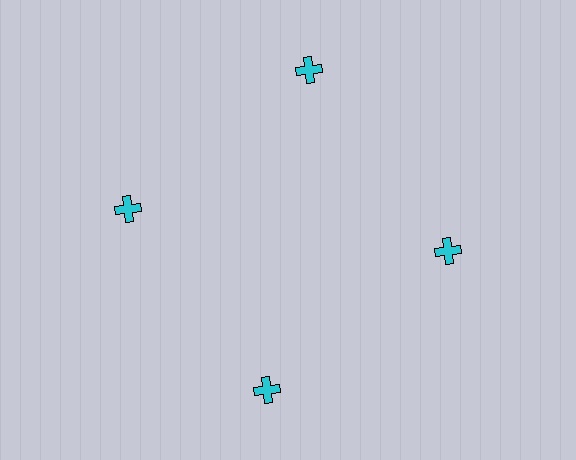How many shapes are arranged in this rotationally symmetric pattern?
There are 4 shapes, arranged in 4 groups of 1.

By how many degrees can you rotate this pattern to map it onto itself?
The pattern maps onto itself every 90 degrees of rotation.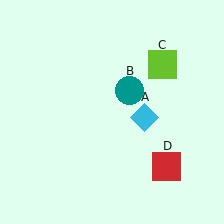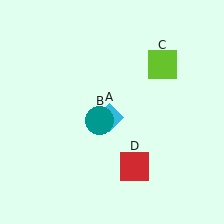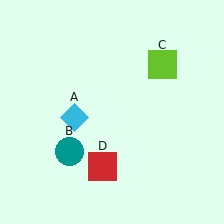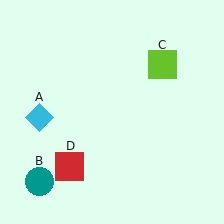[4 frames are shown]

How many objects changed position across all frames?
3 objects changed position: cyan diamond (object A), teal circle (object B), red square (object D).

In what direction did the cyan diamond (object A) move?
The cyan diamond (object A) moved left.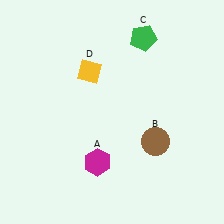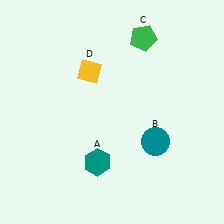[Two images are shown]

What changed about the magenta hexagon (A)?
In Image 1, A is magenta. In Image 2, it changed to teal.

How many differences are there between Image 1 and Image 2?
There are 2 differences between the two images.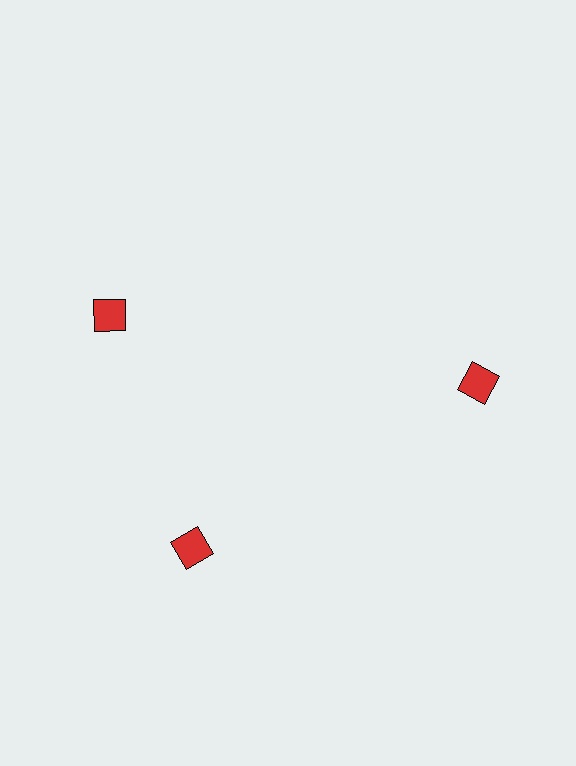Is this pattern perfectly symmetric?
No. The 3 red squares are arranged in a ring, but one element near the 11 o'clock position is rotated out of alignment along the ring, breaking the 3-fold rotational symmetry.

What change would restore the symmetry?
The symmetry would be restored by rotating it back into even spacing with its neighbors so that all 3 squares sit at equal angles and equal distance from the center.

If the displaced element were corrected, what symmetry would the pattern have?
It would have 3-fold rotational symmetry — the pattern would map onto itself every 120 degrees.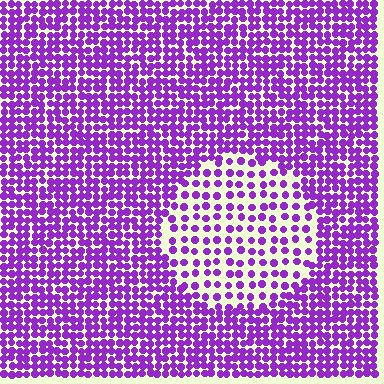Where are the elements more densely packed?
The elements are more densely packed outside the circle boundary.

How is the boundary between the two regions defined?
The boundary is defined by a change in element density (approximately 2.1x ratio). All elements are the same color, size, and shape.